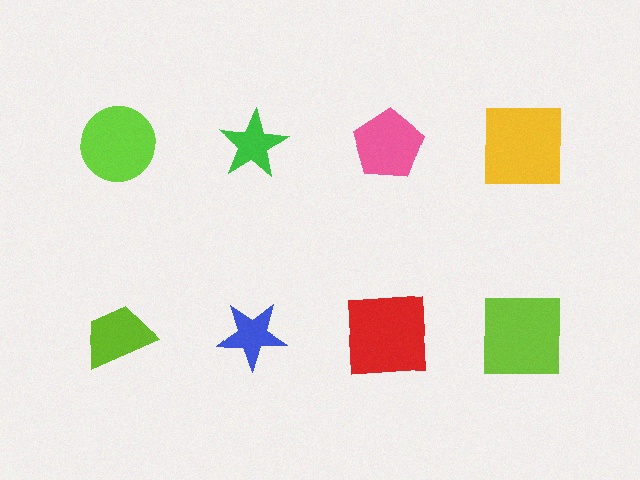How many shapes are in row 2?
4 shapes.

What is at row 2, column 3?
A red square.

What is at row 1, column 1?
A lime circle.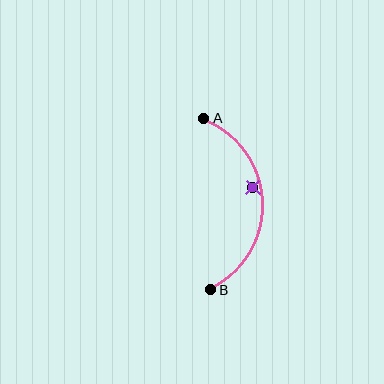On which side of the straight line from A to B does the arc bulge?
The arc bulges to the right of the straight line connecting A and B.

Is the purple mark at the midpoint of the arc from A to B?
No — the purple mark does not lie on the arc at all. It sits slightly inside the curve.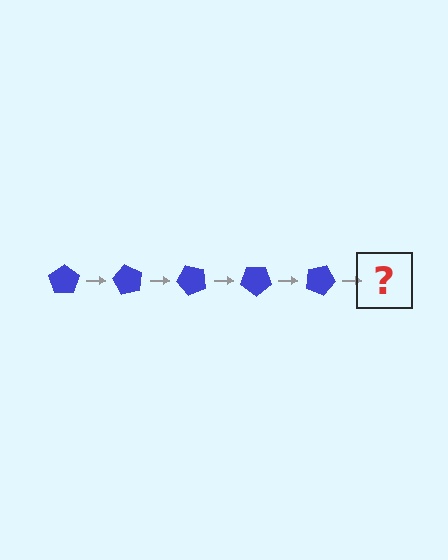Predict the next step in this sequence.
The next step is a blue pentagon rotated 300 degrees.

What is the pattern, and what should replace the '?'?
The pattern is that the pentagon rotates 60 degrees each step. The '?' should be a blue pentagon rotated 300 degrees.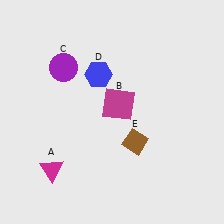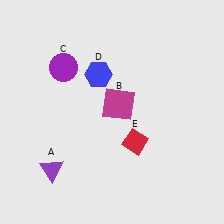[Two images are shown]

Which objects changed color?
A changed from magenta to purple. E changed from brown to red.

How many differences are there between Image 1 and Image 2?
There are 2 differences between the two images.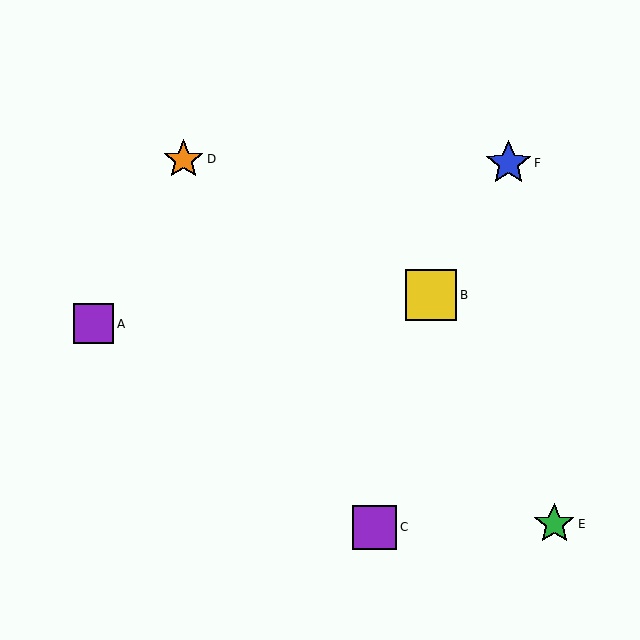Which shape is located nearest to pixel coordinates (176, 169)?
The orange star (labeled D) at (183, 159) is nearest to that location.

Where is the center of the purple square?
The center of the purple square is at (94, 324).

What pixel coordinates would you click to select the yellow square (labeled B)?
Click at (431, 295) to select the yellow square B.